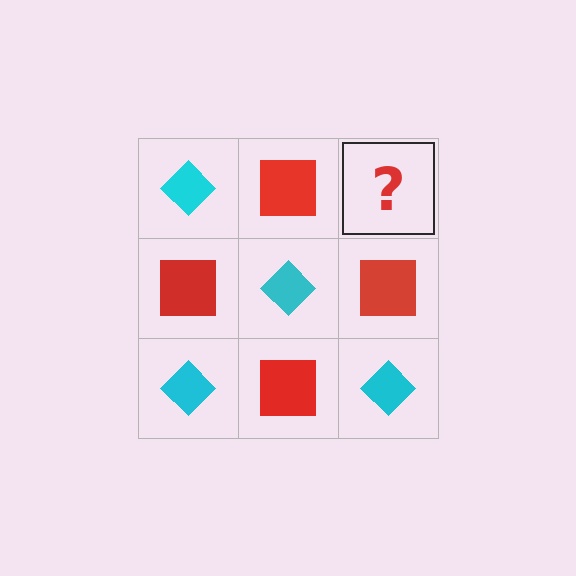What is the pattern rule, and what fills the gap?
The rule is that it alternates cyan diamond and red square in a checkerboard pattern. The gap should be filled with a cyan diamond.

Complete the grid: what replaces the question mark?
The question mark should be replaced with a cyan diamond.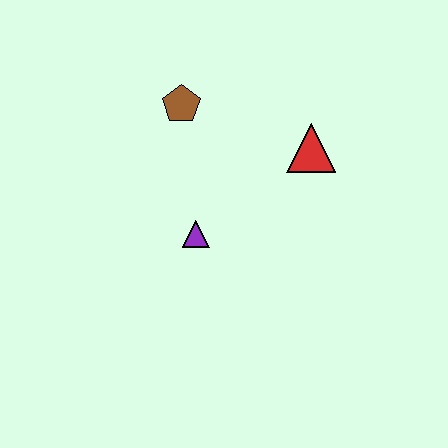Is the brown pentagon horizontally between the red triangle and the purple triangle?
No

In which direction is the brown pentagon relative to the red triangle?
The brown pentagon is to the left of the red triangle.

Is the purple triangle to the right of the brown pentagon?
Yes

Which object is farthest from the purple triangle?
The red triangle is farthest from the purple triangle.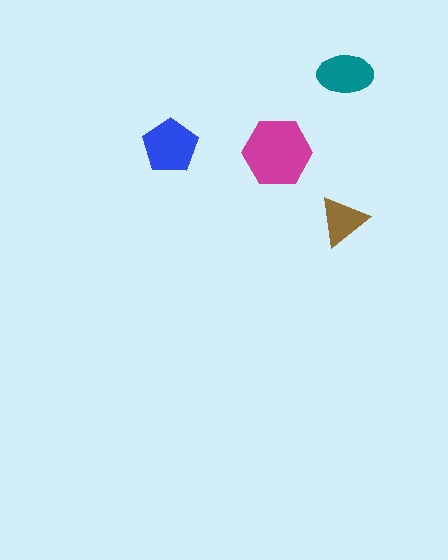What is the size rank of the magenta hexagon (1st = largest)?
1st.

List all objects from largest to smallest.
The magenta hexagon, the blue pentagon, the teal ellipse, the brown triangle.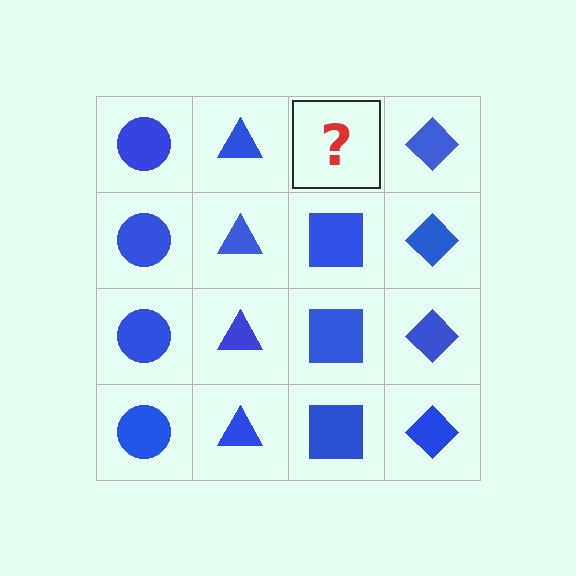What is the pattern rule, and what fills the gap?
The rule is that each column has a consistent shape. The gap should be filled with a blue square.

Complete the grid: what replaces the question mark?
The question mark should be replaced with a blue square.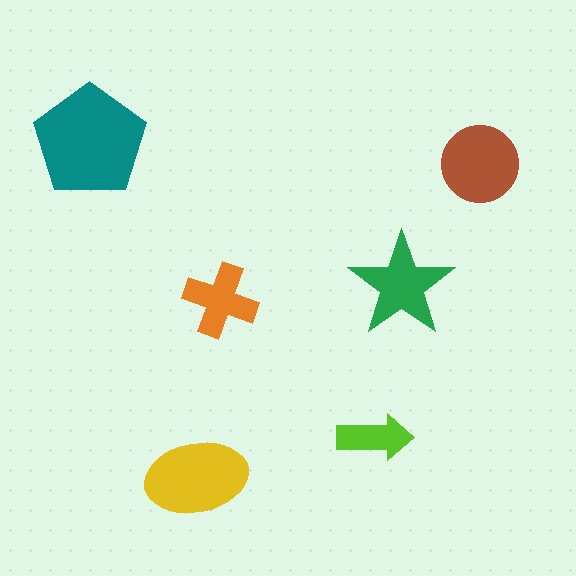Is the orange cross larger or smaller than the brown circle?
Smaller.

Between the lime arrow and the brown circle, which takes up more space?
The brown circle.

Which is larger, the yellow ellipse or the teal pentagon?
The teal pentagon.